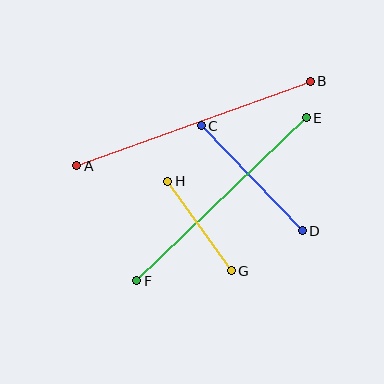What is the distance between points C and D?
The distance is approximately 145 pixels.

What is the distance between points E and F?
The distance is approximately 236 pixels.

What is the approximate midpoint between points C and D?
The midpoint is at approximately (252, 178) pixels.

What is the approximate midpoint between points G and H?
The midpoint is at approximately (199, 226) pixels.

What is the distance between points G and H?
The distance is approximately 110 pixels.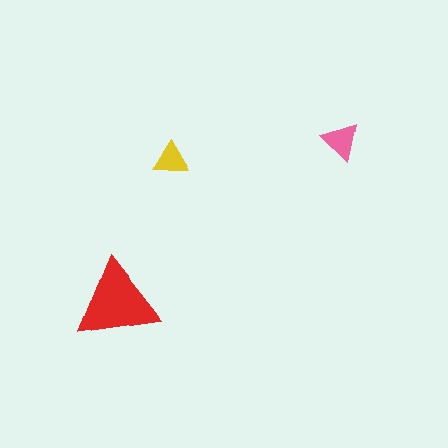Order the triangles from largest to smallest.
the red one, the pink one, the yellow one.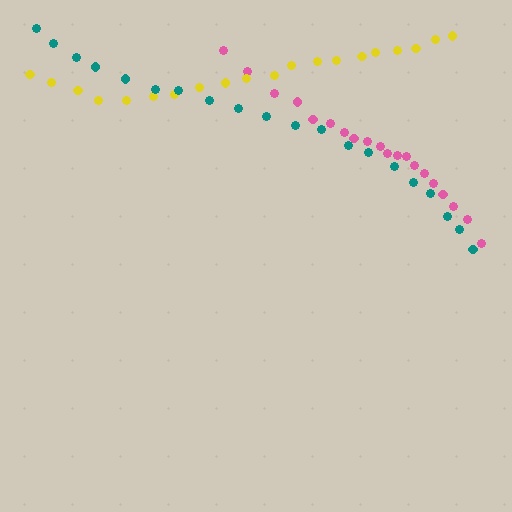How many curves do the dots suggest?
There are 3 distinct paths.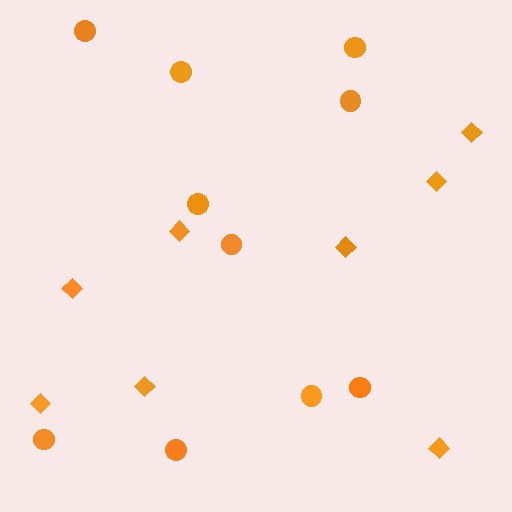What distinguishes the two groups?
There are 2 groups: one group of diamonds (8) and one group of circles (10).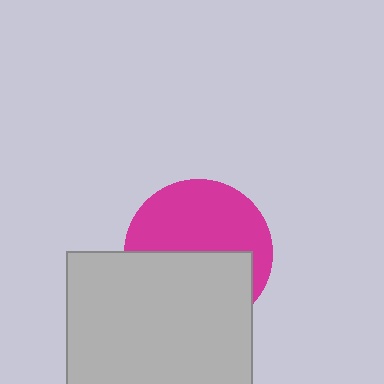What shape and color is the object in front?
The object in front is a light gray square.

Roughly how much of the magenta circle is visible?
About half of it is visible (roughly 52%).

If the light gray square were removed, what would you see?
You would see the complete magenta circle.